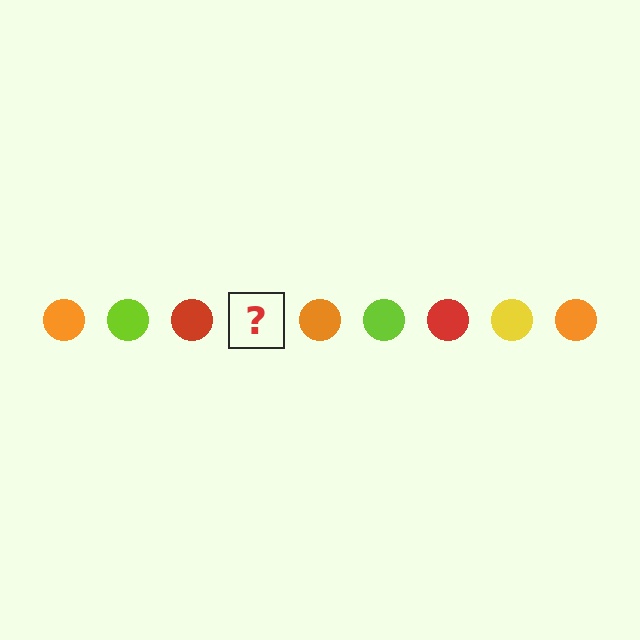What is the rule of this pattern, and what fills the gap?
The rule is that the pattern cycles through orange, lime, red, yellow circles. The gap should be filled with a yellow circle.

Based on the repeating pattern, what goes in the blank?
The blank should be a yellow circle.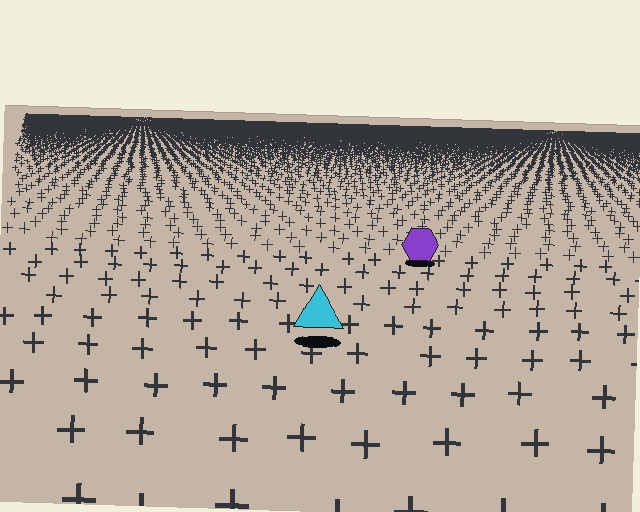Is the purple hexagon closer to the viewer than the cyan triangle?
No. The cyan triangle is closer — you can tell from the texture gradient: the ground texture is coarser near it.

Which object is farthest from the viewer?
The purple hexagon is farthest from the viewer. It appears smaller and the ground texture around it is denser.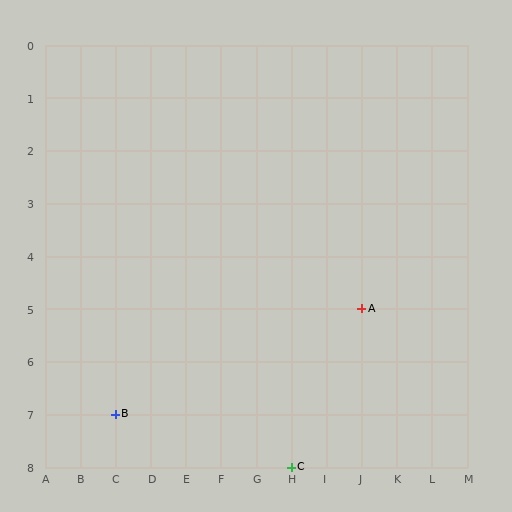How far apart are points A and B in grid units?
Points A and B are 7 columns and 2 rows apart (about 7.3 grid units diagonally).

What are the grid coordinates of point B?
Point B is at grid coordinates (C, 7).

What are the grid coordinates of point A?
Point A is at grid coordinates (J, 5).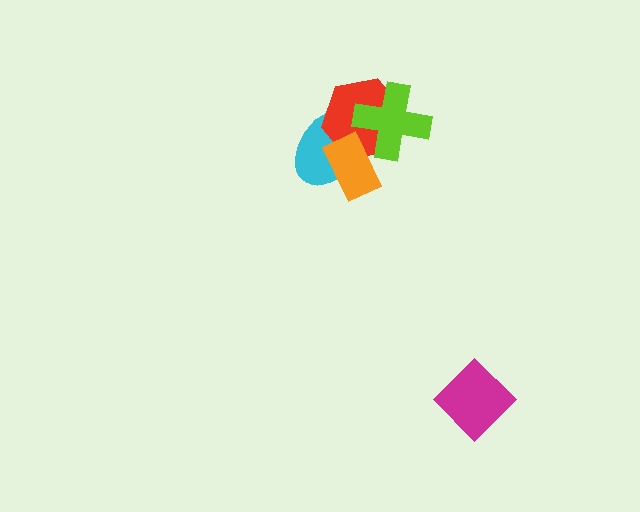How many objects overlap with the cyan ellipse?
3 objects overlap with the cyan ellipse.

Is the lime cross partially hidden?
No, no other shape covers it.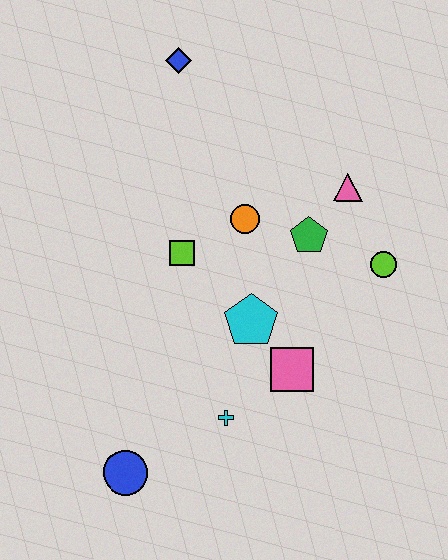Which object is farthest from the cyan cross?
The blue diamond is farthest from the cyan cross.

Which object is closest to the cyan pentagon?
The pink square is closest to the cyan pentagon.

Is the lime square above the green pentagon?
No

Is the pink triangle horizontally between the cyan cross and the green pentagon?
No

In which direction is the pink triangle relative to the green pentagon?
The pink triangle is above the green pentagon.